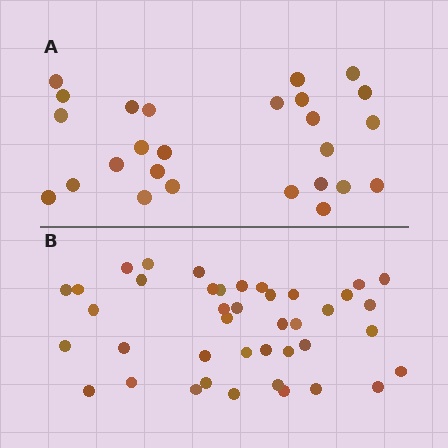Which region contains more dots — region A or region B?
Region B (the bottom region) has more dots.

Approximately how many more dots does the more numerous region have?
Region B has approximately 15 more dots than region A.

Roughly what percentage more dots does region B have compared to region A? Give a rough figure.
About 60% more.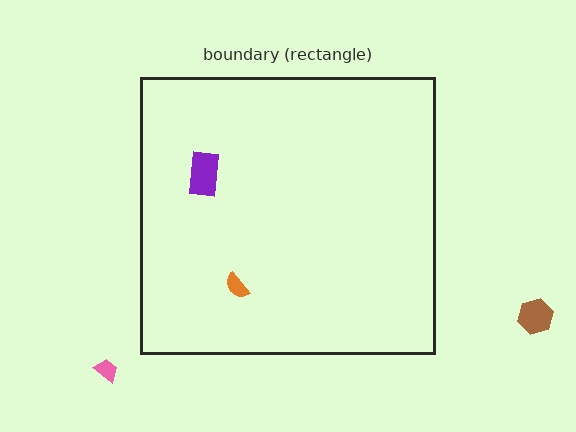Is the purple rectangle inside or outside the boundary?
Inside.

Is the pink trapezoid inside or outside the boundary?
Outside.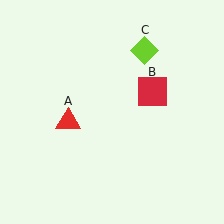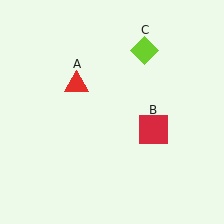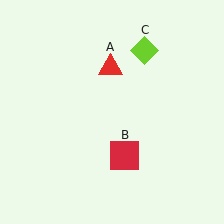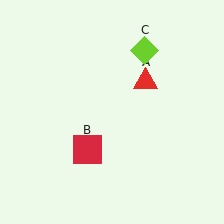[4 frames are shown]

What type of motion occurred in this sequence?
The red triangle (object A), red square (object B) rotated clockwise around the center of the scene.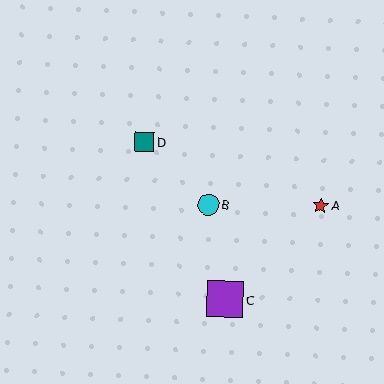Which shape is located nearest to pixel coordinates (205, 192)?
The cyan circle (labeled B) at (208, 205) is nearest to that location.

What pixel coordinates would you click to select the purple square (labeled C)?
Click at (225, 299) to select the purple square C.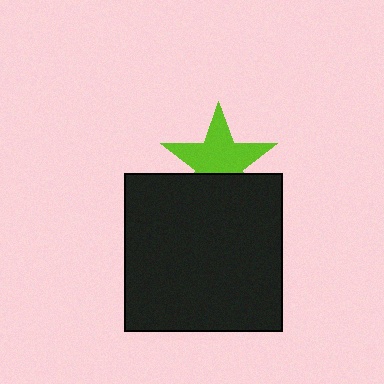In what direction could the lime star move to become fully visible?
The lime star could move up. That would shift it out from behind the black square entirely.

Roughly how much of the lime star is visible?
Most of it is visible (roughly 67%).